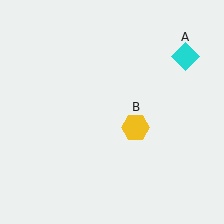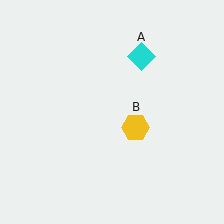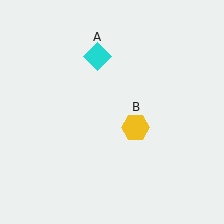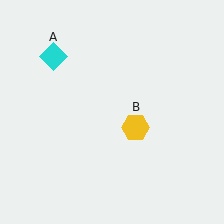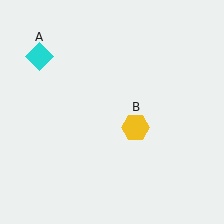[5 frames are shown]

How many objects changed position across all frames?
1 object changed position: cyan diamond (object A).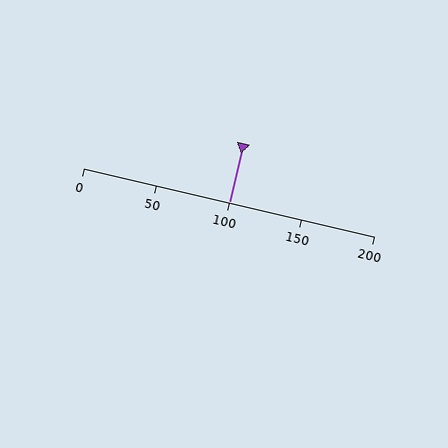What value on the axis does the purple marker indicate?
The marker indicates approximately 100.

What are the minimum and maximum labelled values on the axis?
The axis runs from 0 to 200.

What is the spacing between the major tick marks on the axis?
The major ticks are spaced 50 apart.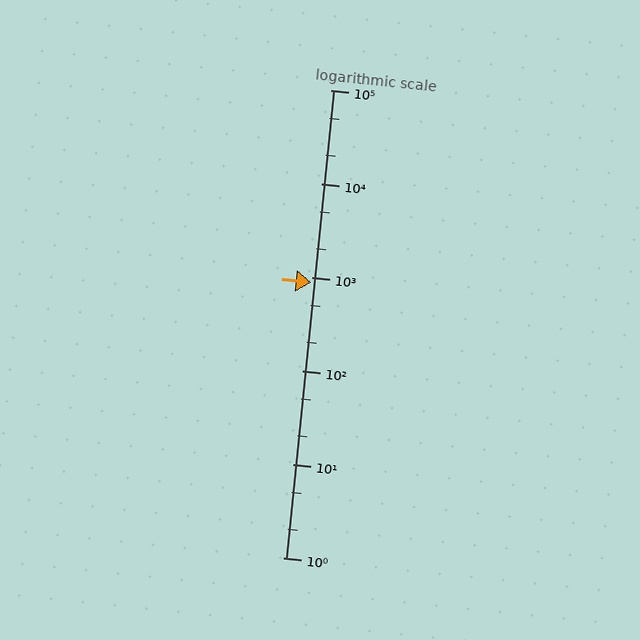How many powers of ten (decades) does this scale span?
The scale spans 5 decades, from 1 to 100000.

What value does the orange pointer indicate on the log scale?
The pointer indicates approximately 880.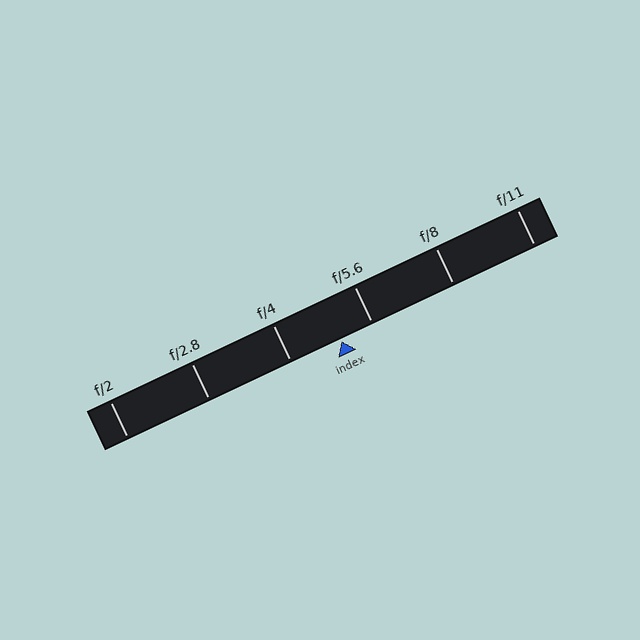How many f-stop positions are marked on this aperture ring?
There are 6 f-stop positions marked.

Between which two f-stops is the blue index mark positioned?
The index mark is between f/4 and f/5.6.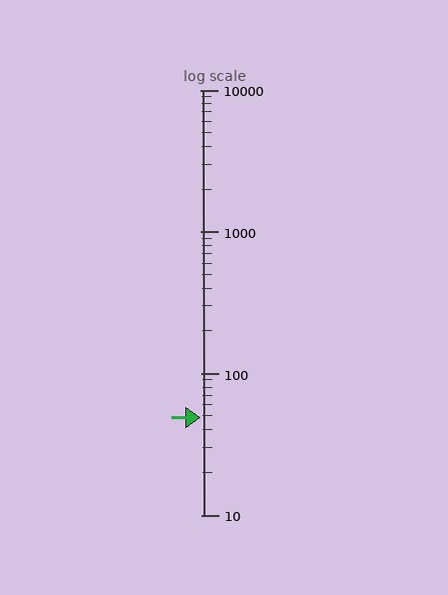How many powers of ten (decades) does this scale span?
The scale spans 3 decades, from 10 to 10000.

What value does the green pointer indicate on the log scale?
The pointer indicates approximately 49.